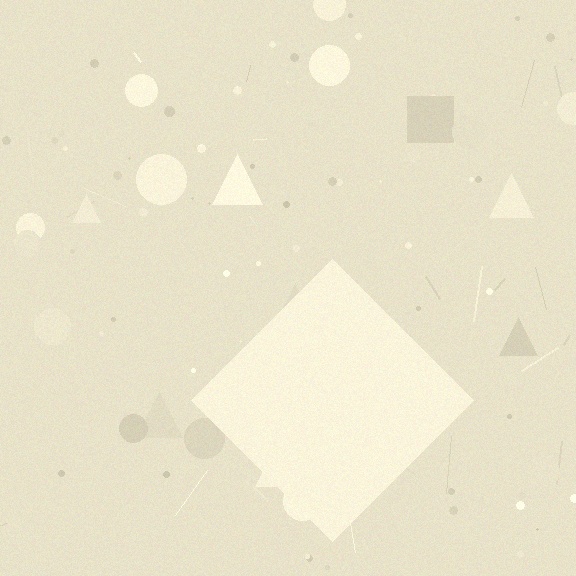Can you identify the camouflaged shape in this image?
The camouflaged shape is a diamond.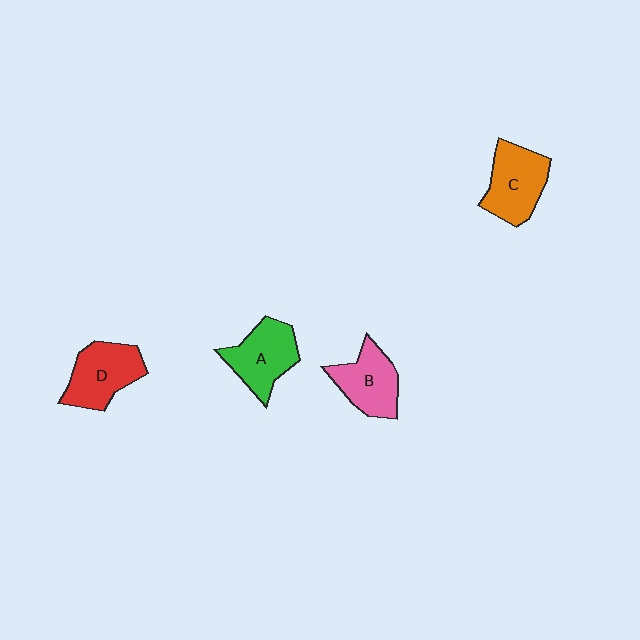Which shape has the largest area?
Shape C (orange).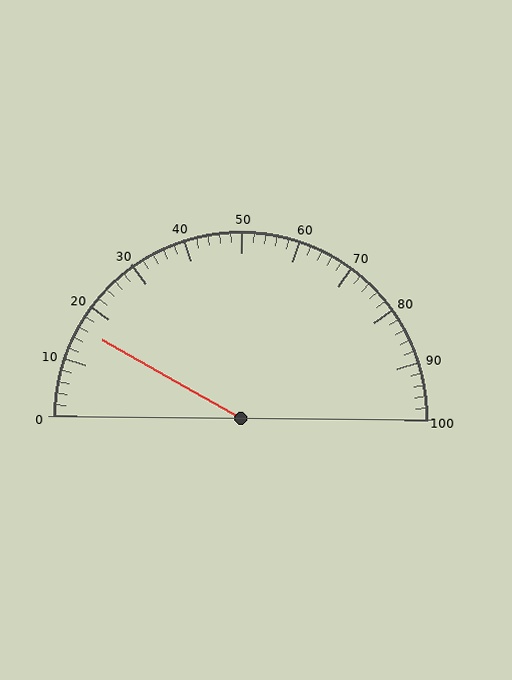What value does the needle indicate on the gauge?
The needle indicates approximately 16.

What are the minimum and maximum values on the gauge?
The gauge ranges from 0 to 100.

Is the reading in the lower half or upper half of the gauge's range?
The reading is in the lower half of the range (0 to 100).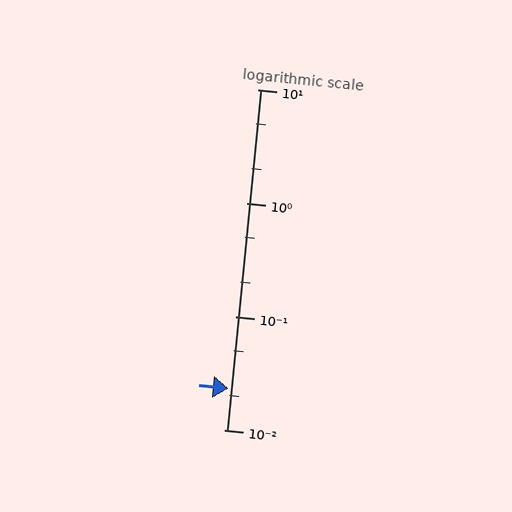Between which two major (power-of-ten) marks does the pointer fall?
The pointer is between 0.01 and 0.1.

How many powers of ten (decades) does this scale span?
The scale spans 3 decades, from 0.01 to 10.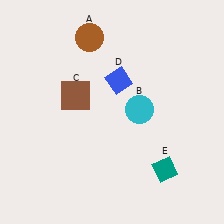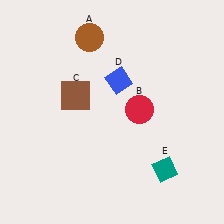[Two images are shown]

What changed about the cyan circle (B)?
In Image 1, B is cyan. In Image 2, it changed to red.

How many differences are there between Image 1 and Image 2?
There is 1 difference between the two images.